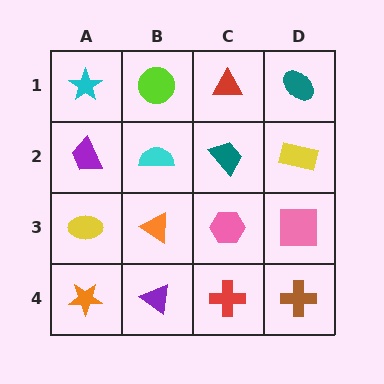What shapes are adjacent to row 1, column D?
A yellow rectangle (row 2, column D), a red triangle (row 1, column C).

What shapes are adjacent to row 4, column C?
A pink hexagon (row 3, column C), a purple triangle (row 4, column B), a brown cross (row 4, column D).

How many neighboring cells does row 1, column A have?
2.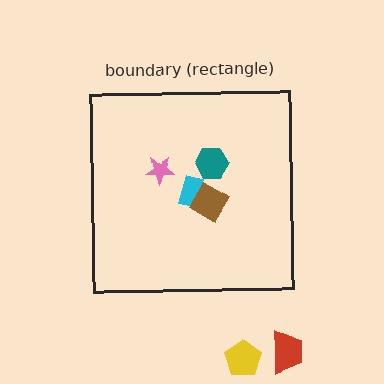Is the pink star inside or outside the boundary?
Inside.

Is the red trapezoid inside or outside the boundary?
Outside.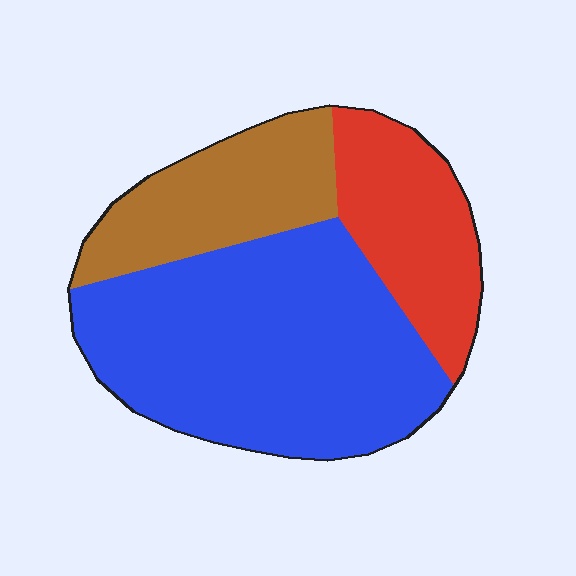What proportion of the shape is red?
Red covers roughly 20% of the shape.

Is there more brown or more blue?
Blue.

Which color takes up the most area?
Blue, at roughly 55%.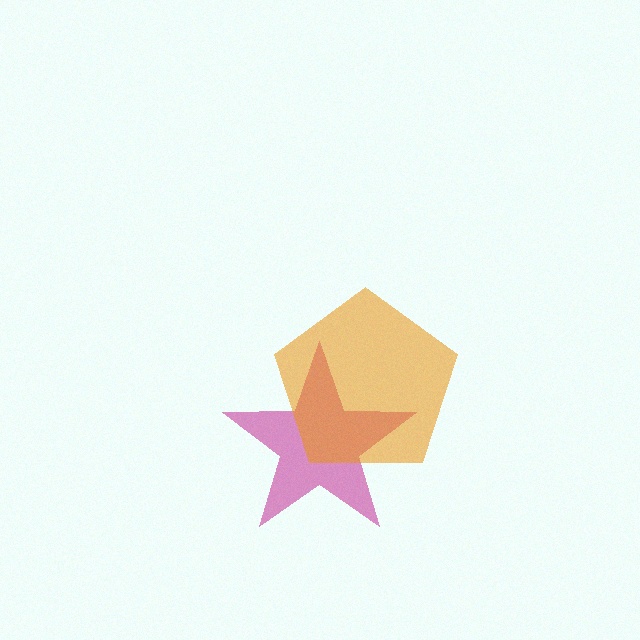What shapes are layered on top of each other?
The layered shapes are: a magenta star, an orange pentagon.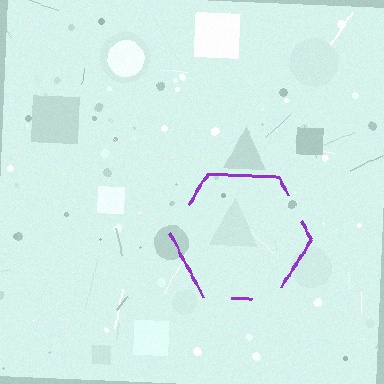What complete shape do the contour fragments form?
The contour fragments form a hexagon.